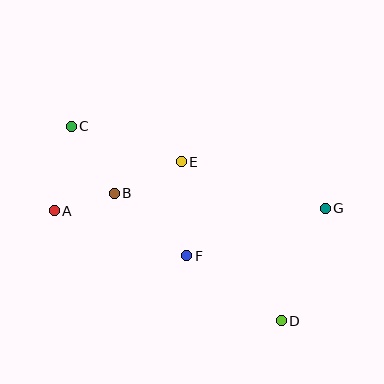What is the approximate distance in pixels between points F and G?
The distance between F and G is approximately 146 pixels.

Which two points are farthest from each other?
Points C and D are farthest from each other.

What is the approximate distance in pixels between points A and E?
The distance between A and E is approximately 136 pixels.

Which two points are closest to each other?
Points A and B are closest to each other.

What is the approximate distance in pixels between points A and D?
The distance between A and D is approximately 252 pixels.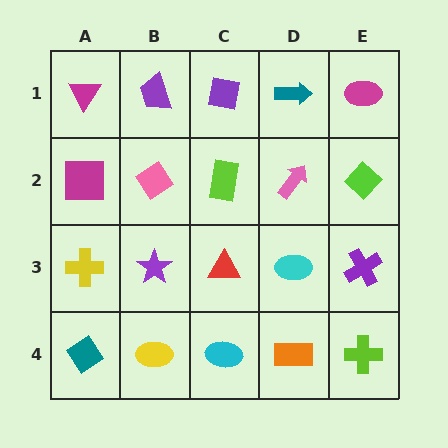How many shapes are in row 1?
5 shapes.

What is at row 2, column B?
A pink diamond.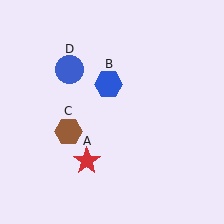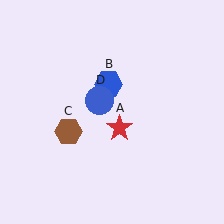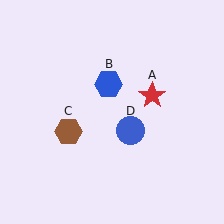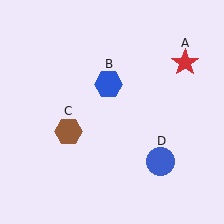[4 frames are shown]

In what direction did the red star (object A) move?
The red star (object A) moved up and to the right.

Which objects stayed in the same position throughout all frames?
Blue hexagon (object B) and brown hexagon (object C) remained stationary.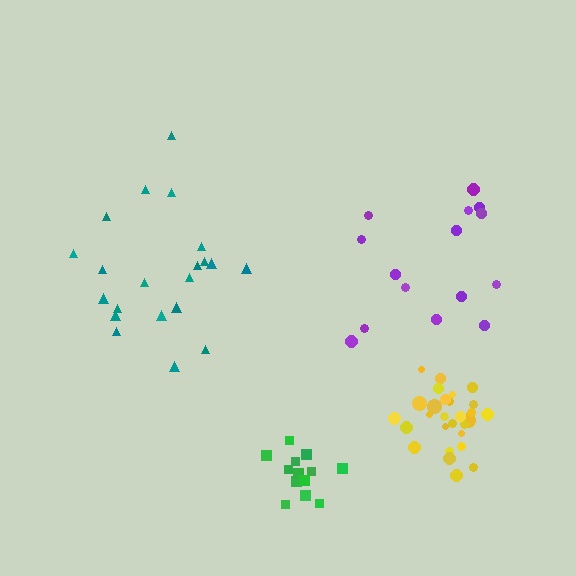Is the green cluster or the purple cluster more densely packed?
Green.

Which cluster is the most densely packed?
Yellow.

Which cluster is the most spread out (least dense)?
Purple.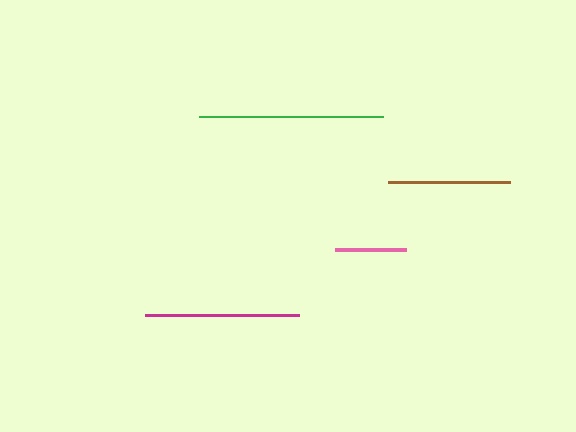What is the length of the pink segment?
The pink segment is approximately 71 pixels long.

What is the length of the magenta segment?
The magenta segment is approximately 155 pixels long.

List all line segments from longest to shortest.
From longest to shortest: green, magenta, brown, pink.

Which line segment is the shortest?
The pink line is the shortest at approximately 71 pixels.